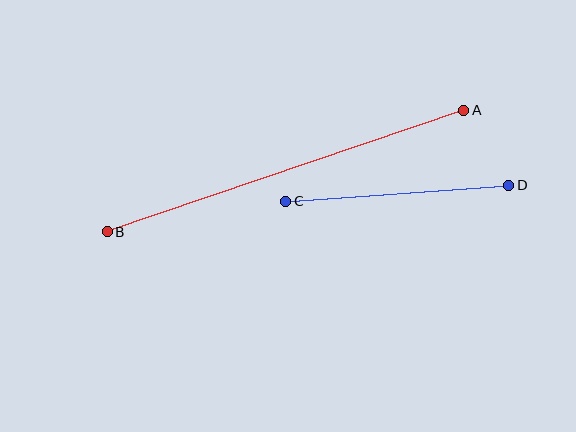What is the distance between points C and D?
The distance is approximately 224 pixels.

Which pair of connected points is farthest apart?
Points A and B are farthest apart.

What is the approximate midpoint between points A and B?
The midpoint is at approximately (286, 171) pixels.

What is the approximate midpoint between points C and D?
The midpoint is at approximately (397, 193) pixels.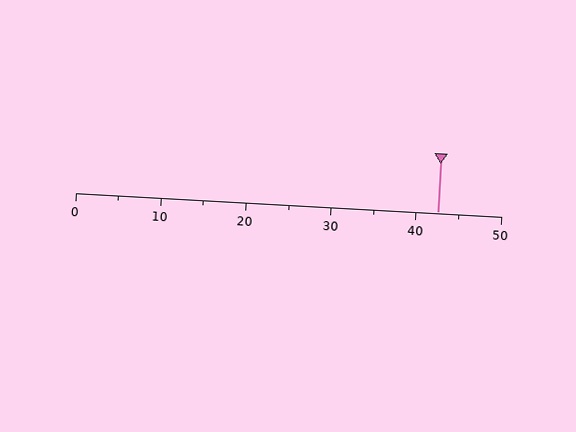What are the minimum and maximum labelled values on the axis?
The axis runs from 0 to 50.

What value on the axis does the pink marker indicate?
The marker indicates approximately 42.5.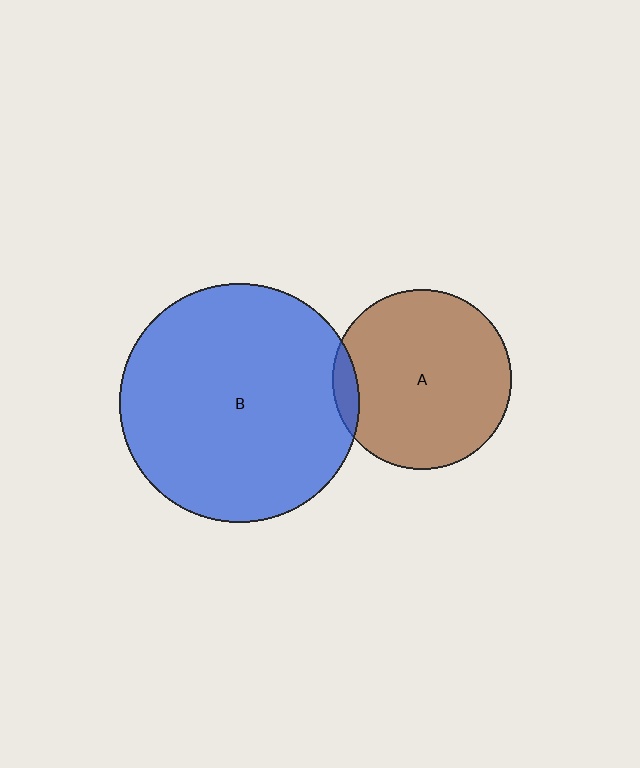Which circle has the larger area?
Circle B (blue).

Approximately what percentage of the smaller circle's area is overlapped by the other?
Approximately 5%.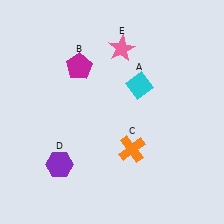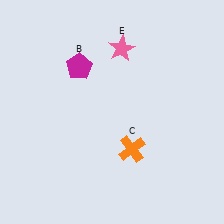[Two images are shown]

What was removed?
The purple hexagon (D), the cyan diamond (A) were removed in Image 2.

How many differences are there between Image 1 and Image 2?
There are 2 differences between the two images.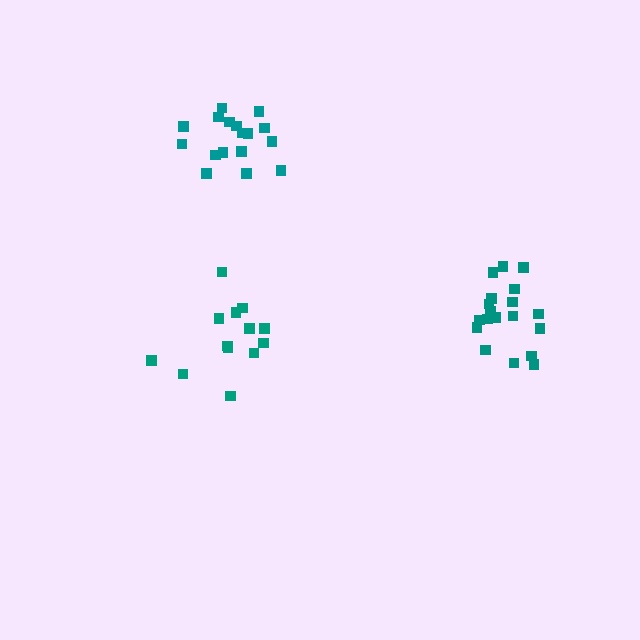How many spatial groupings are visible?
There are 3 spatial groupings.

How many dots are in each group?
Group 1: 19 dots, Group 2: 17 dots, Group 3: 13 dots (49 total).